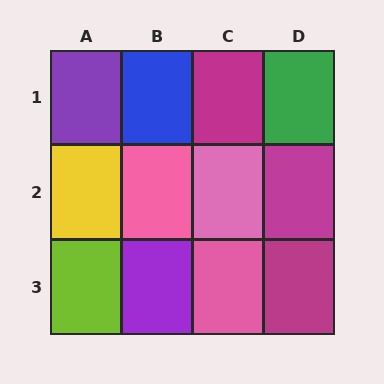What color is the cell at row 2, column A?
Yellow.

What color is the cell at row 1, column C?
Magenta.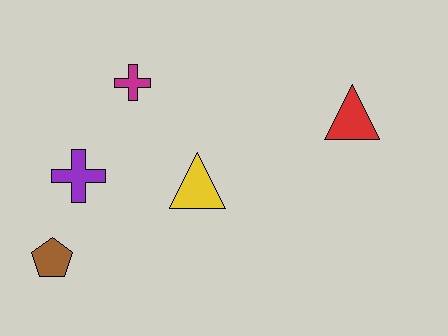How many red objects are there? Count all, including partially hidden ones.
There is 1 red object.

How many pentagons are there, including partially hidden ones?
There is 1 pentagon.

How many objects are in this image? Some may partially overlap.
There are 5 objects.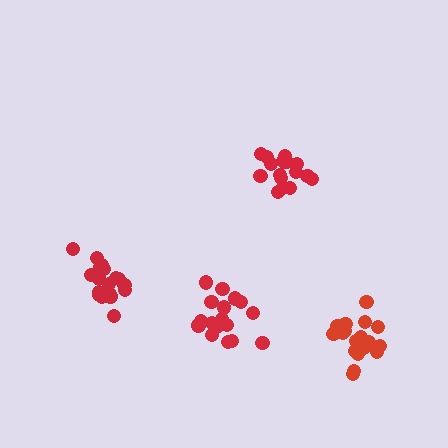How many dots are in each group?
Group 1: 19 dots, Group 2: 19 dots, Group 3: 17 dots, Group 4: 17 dots (72 total).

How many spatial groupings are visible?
There are 4 spatial groupings.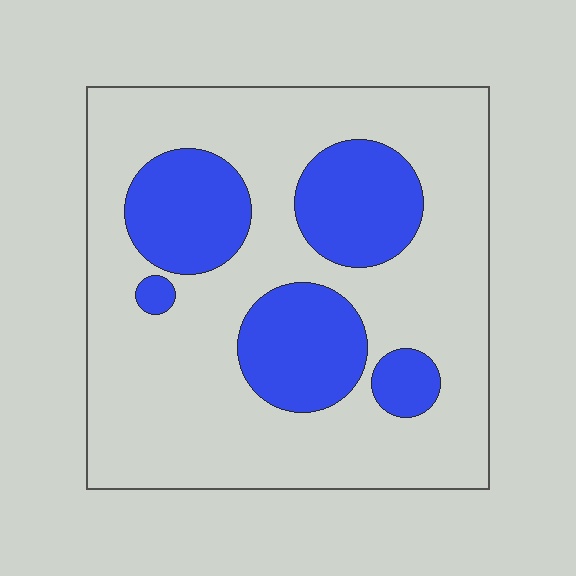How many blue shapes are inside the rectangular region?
5.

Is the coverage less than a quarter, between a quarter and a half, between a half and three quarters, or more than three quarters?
Between a quarter and a half.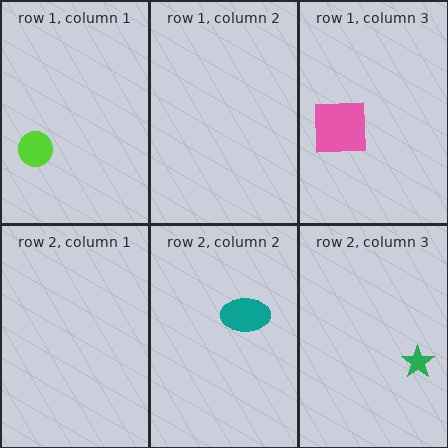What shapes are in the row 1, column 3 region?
The pink square.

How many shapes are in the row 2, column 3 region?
1.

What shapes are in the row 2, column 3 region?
The green star.